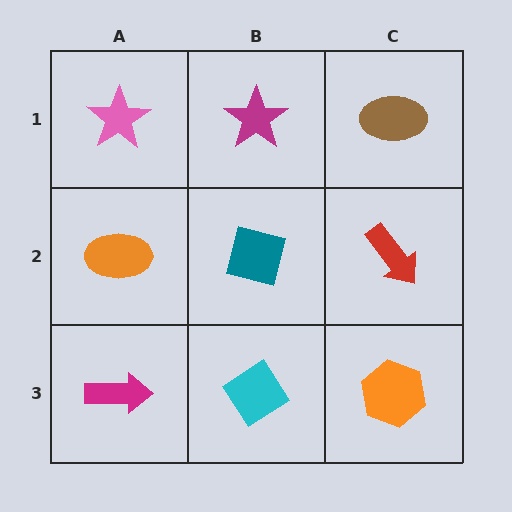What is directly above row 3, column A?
An orange ellipse.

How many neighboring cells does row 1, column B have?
3.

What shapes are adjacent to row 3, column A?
An orange ellipse (row 2, column A), a cyan diamond (row 3, column B).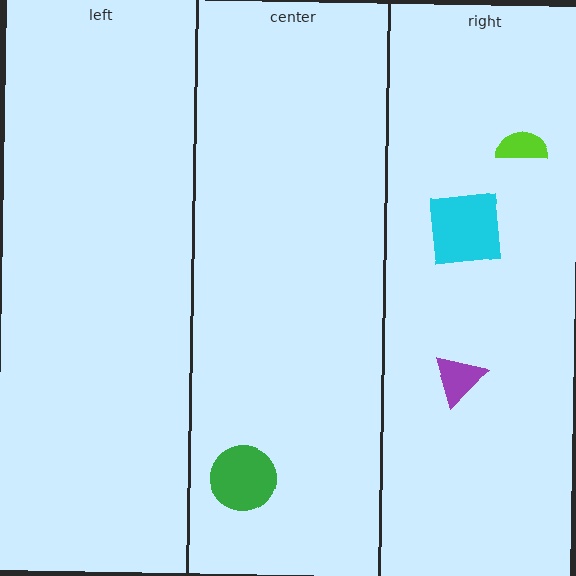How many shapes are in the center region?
1.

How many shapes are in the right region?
3.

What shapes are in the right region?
The lime semicircle, the cyan square, the purple triangle.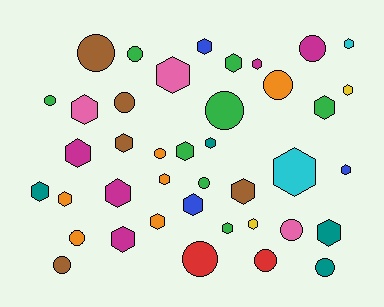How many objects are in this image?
There are 40 objects.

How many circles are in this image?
There are 15 circles.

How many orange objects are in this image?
There are 6 orange objects.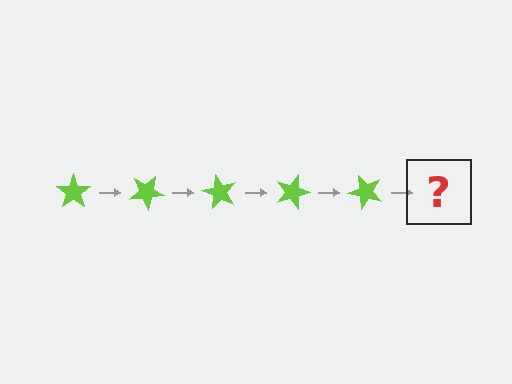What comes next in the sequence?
The next element should be a lime star rotated 150 degrees.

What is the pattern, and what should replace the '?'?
The pattern is that the star rotates 30 degrees each step. The '?' should be a lime star rotated 150 degrees.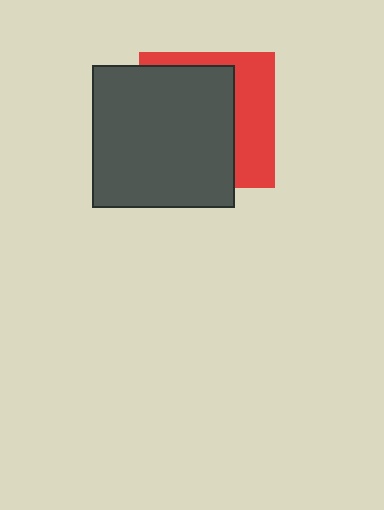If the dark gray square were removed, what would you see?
You would see the complete red square.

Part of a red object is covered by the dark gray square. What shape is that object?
It is a square.